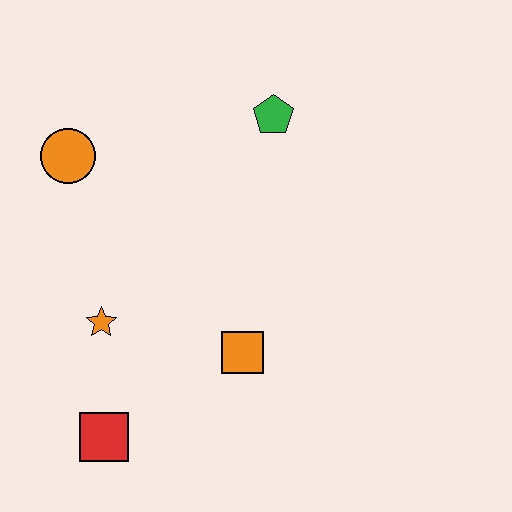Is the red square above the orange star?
No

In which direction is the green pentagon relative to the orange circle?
The green pentagon is to the right of the orange circle.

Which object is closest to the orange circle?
The orange star is closest to the orange circle.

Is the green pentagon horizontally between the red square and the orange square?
No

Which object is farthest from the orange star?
The green pentagon is farthest from the orange star.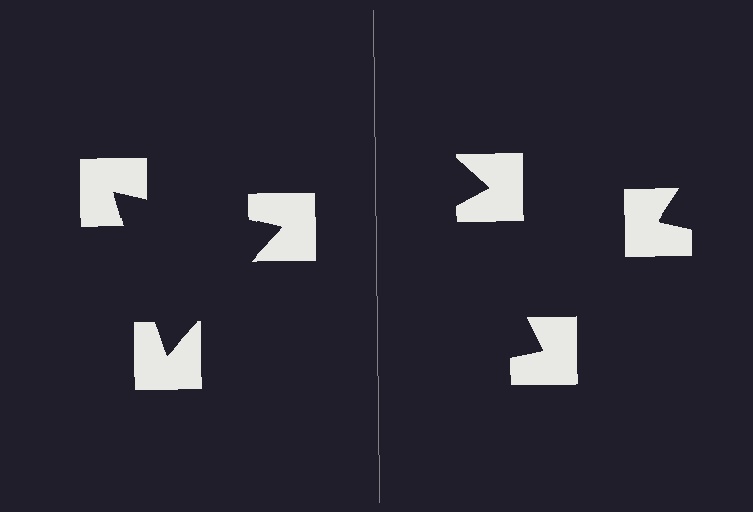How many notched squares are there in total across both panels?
6 — 3 on each side.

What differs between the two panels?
The notched squares are positioned identically on both sides; only the wedge orientations differ. On the left they align to a triangle; on the right they are misaligned.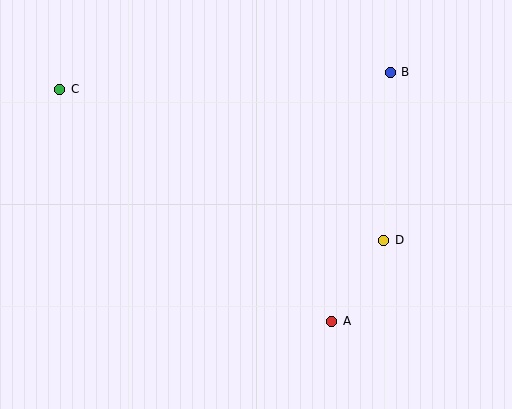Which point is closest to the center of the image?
Point D at (384, 240) is closest to the center.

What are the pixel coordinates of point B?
Point B is at (390, 72).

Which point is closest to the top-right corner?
Point B is closest to the top-right corner.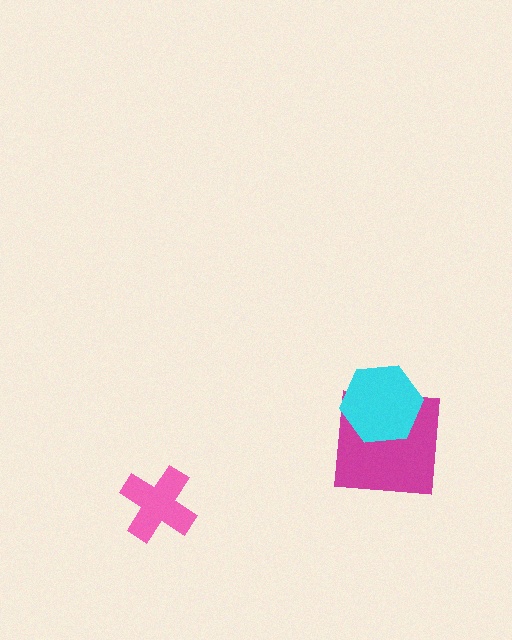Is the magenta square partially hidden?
Yes, it is partially covered by another shape.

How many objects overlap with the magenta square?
1 object overlaps with the magenta square.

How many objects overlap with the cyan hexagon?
1 object overlaps with the cyan hexagon.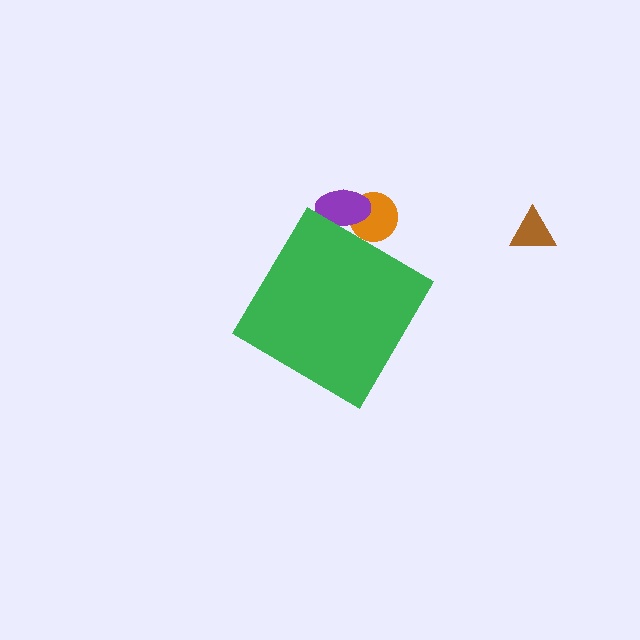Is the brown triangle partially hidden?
No, the brown triangle is fully visible.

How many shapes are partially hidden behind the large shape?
2 shapes are partially hidden.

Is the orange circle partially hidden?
Yes, the orange circle is partially hidden behind the green diamond.